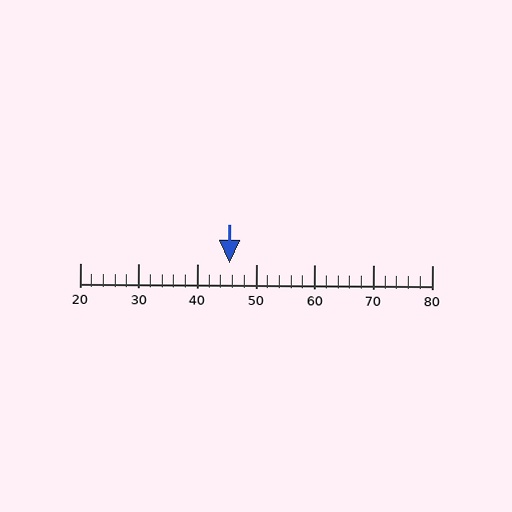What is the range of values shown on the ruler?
The ruler shows values from 20 to 80.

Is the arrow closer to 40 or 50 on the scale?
The arrow is closer to 50.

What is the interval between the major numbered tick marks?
The major tick marks are spaced 10 units apart.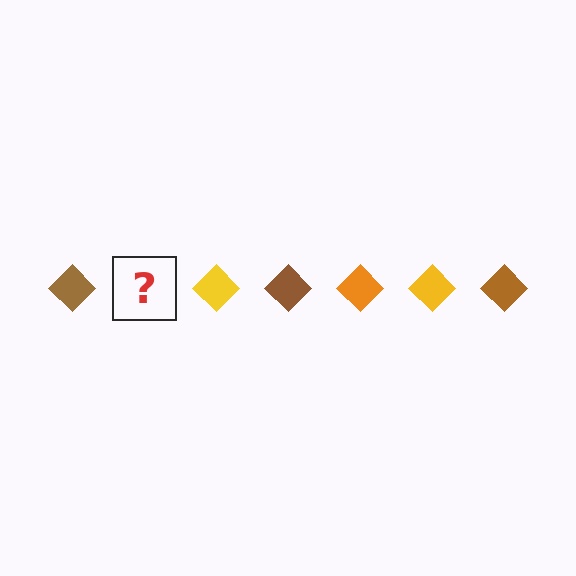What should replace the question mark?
The question mark should be replaced with an orange diamond.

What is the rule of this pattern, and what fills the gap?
The rule is that the pattern cycles through brown, orange, yellow diamonds. The gap should be filled with an orange diamond.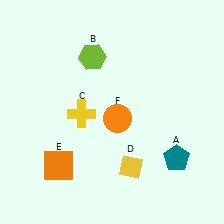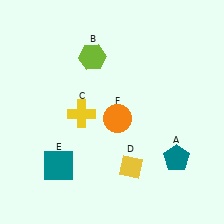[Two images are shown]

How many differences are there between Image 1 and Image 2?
There is 1 difference between the two images.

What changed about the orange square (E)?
In Image 1, E is orange. In Image 2, it changed to teal.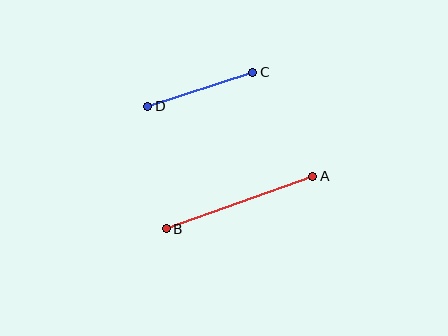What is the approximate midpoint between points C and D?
The midpoint is at approximately (200, 89) pixels.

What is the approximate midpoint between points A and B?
The midpoint is at approximately (239, 203) pixels.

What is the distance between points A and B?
The distance is approximately 156 pixels.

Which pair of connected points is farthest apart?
Points A and B are farthest apart.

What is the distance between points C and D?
The distance is approximately 111 pixels.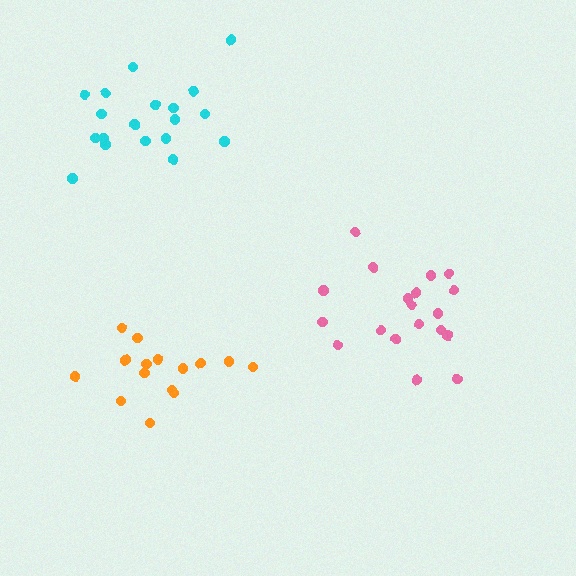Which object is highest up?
The cyan cluster is topmost.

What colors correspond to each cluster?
The clusters are colored: pink, orange, cyan.